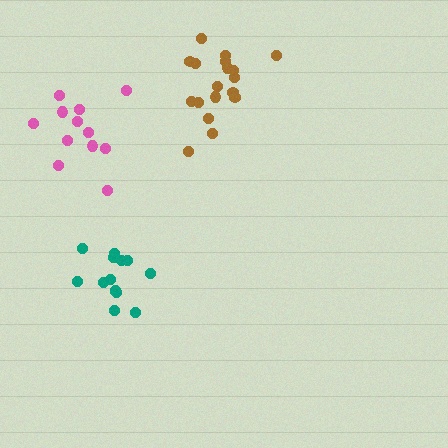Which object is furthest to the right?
The brown cluster is rightmost.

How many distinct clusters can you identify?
There are 3 distinct clusters.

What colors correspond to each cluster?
The clusters are colored: pink, brown, teal.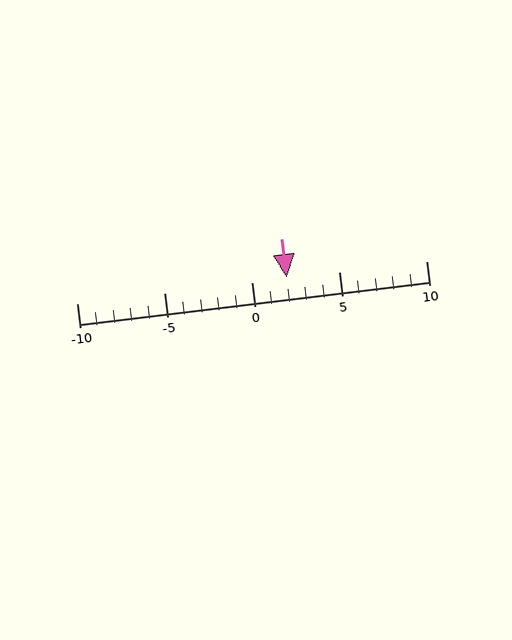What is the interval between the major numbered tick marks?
The major tick marks are spaced 5 units apart.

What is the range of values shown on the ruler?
The ruler shows values from -10 to 10.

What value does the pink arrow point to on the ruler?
The pink arrow points to approximately 2.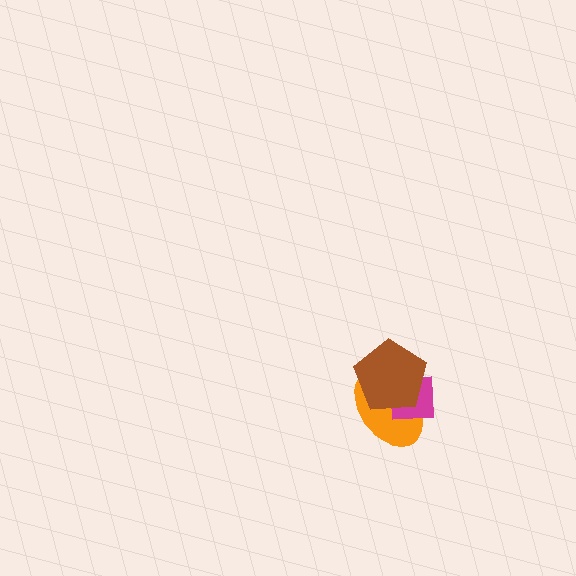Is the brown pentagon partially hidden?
No, no other shape covers it.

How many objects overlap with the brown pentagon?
2 objects overlap with the brown pentagon.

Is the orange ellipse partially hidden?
Yes, it is partially covered by another shape.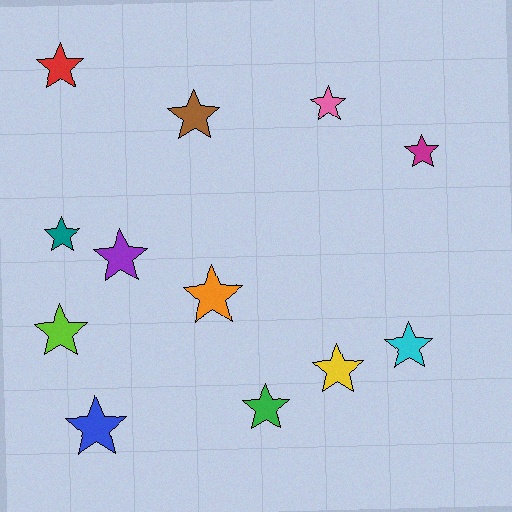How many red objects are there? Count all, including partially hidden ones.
There is 1 red object.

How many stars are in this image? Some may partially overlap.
There are 12 stars.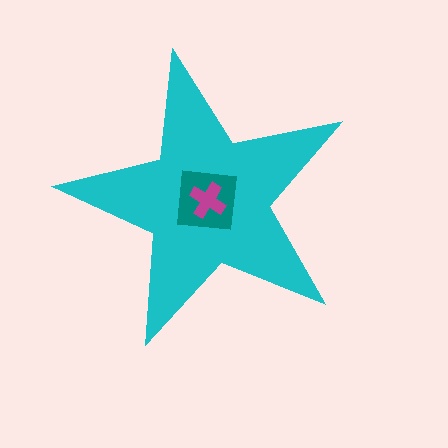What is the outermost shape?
The cyan star.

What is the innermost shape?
The magenta cross.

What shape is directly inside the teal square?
The magenta cross.